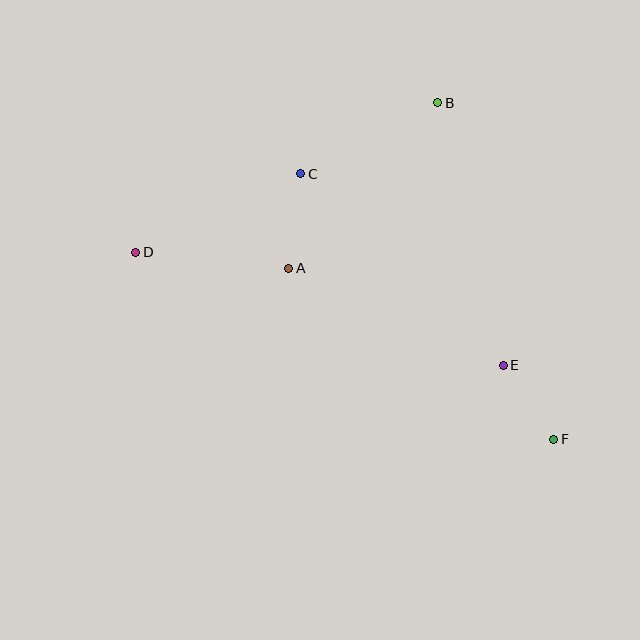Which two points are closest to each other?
Points E and F are closest to each other.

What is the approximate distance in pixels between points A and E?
The distance between A and E is approximately 235 pixels.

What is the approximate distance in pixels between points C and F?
The distance between C and F is approximately 367 pixels.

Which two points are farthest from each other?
Points D and F are farthest from each other.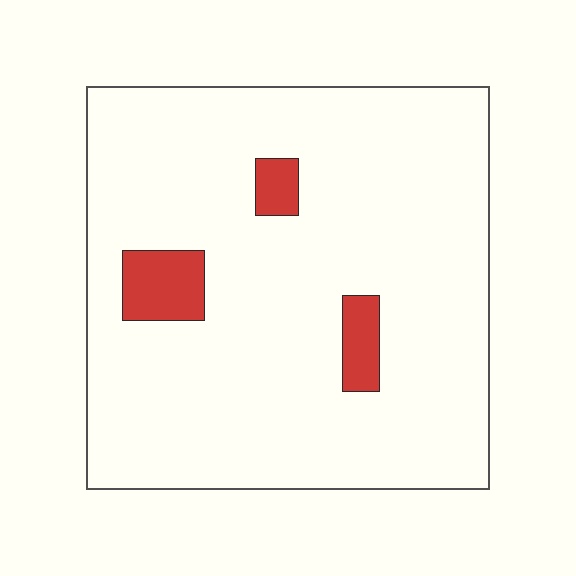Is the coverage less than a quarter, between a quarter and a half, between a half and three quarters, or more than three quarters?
Less than a quarter.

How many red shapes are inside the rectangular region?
3.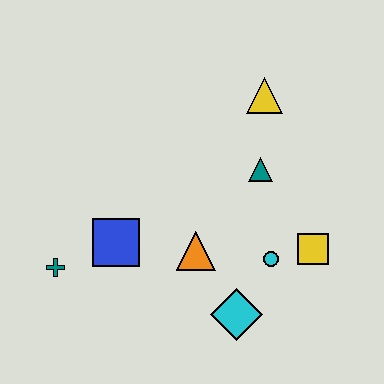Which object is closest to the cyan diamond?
The cyan circle is closest to the cyan diamond.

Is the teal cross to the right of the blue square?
No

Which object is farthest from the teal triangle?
The teal cross is farthest from the teal triangle.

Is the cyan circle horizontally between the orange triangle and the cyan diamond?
No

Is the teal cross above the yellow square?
No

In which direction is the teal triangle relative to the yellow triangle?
The teal triangle is below the yellow triangle.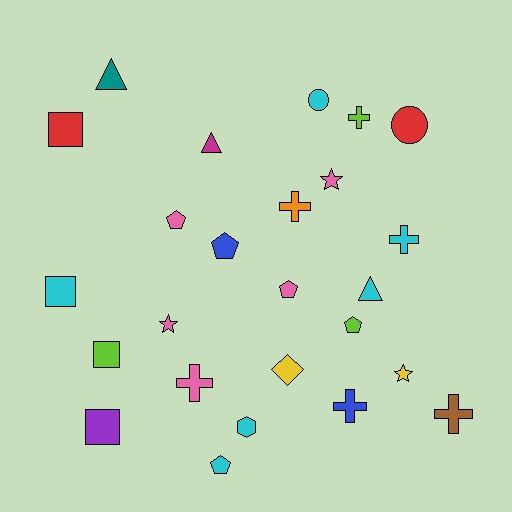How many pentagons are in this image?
There are 5 pentagons.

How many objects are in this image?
There are 25 objects.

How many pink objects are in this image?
There are 5 pink objects.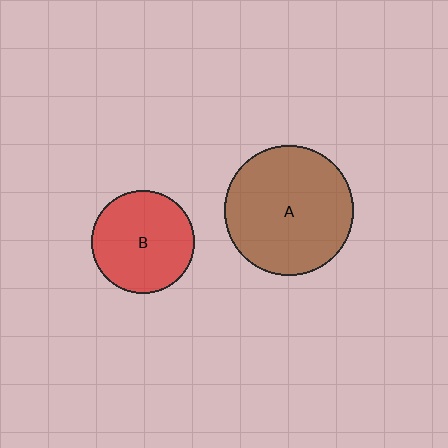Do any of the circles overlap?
No, none of the circles overlap.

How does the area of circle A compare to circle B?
Approximately 1.6 times.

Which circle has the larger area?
Circle A (brown).